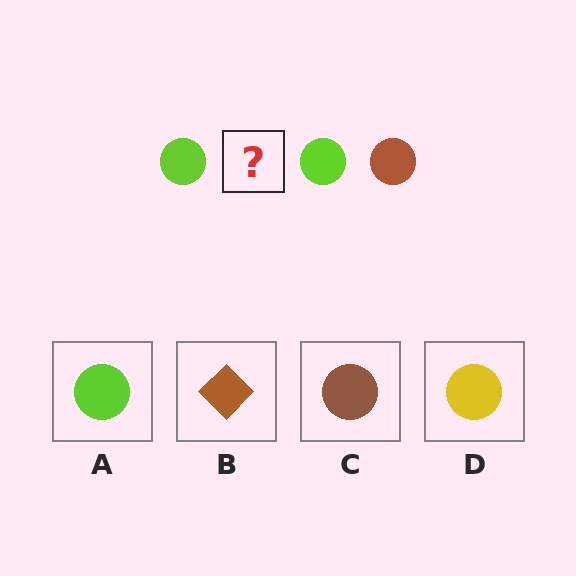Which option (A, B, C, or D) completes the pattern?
C.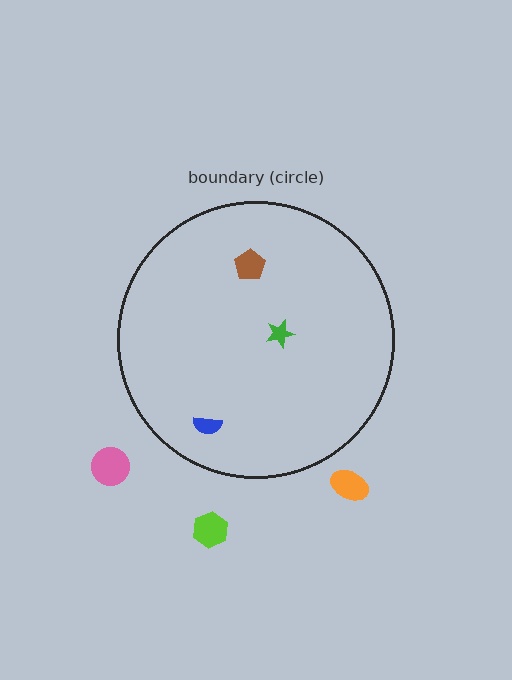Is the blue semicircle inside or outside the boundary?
Inside.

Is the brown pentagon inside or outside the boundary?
Inside.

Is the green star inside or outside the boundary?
Inside.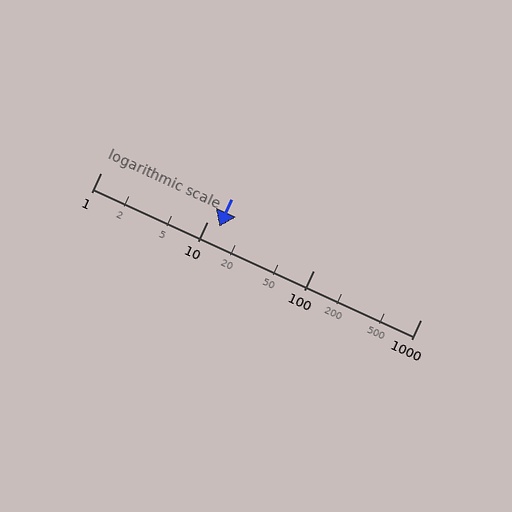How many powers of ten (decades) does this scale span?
The scale spans 3 decades, from 1 to 1000.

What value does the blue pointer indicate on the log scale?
The pointer indicates approximately 13.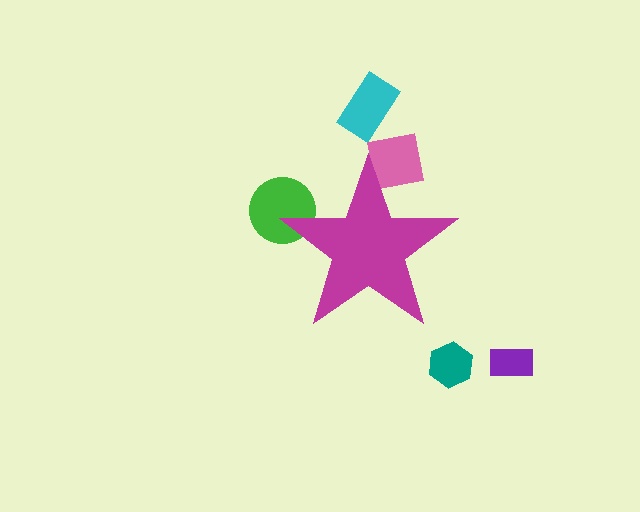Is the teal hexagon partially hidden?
No, the teal hexagon is fully visible.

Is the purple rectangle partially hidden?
No, the purple rectangle is fully visible.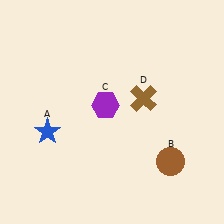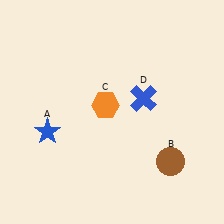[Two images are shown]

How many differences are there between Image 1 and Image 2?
There are 2 differences between the two images.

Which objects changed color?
C changed from purple to orange. D changed from brown to blue.